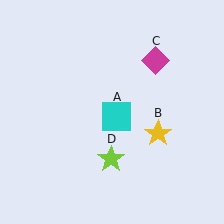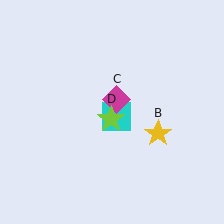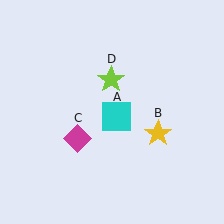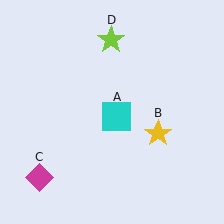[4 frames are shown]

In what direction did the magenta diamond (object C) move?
The magenta diamond (object C) moved down and to the left.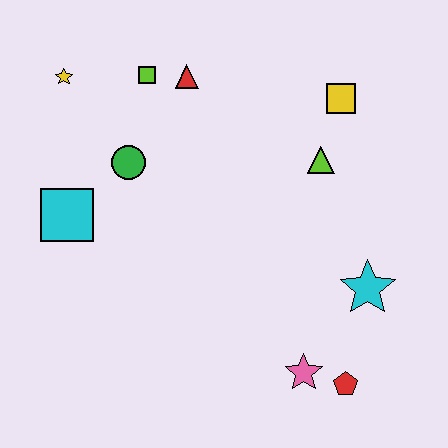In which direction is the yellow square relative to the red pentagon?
The yellow square is above the red pentagon.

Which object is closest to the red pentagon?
The pink star is closest to the red pentagon.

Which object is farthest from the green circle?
The red pentagon is farthest from the green circle.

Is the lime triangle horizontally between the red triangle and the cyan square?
No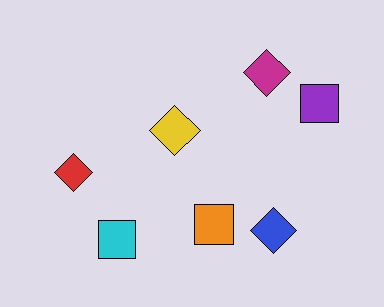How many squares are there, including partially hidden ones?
There are 3 squares.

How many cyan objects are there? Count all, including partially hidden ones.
There is 1 cyan object.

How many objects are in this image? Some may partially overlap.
There are 7 objects.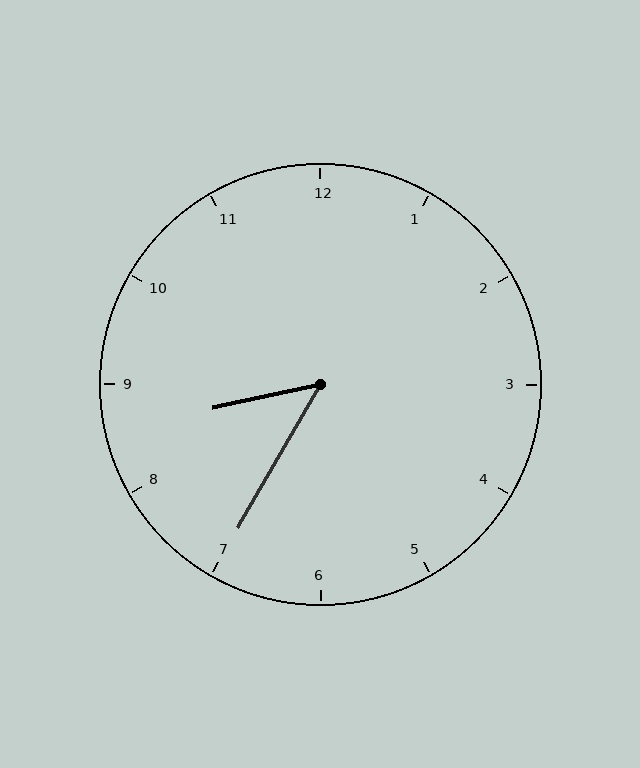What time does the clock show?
8:35.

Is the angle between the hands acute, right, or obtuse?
It is acute.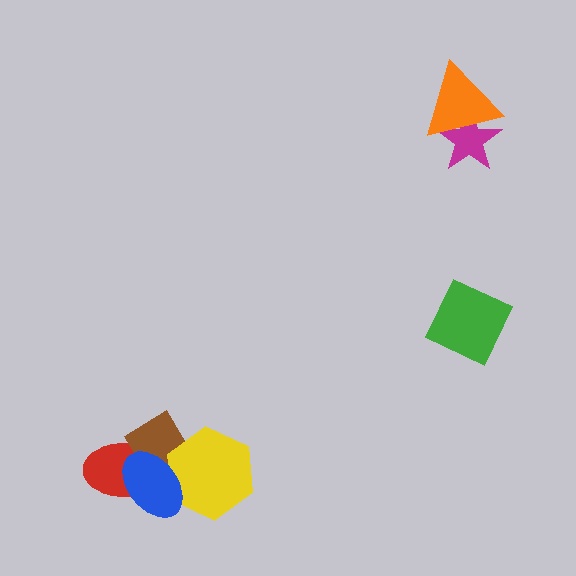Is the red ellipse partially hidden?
Yes, it is partially covered by another shape.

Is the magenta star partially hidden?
Yes, it is partially covered by another shape.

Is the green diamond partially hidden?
No, no other shape covers it.